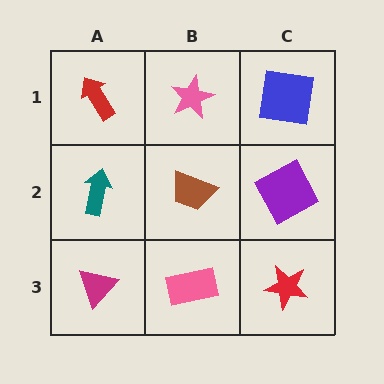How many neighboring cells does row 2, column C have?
3.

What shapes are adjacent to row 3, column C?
A purple square (row 2, column C), a pink rectangle (row 3, column B).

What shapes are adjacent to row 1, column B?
A brown trapezoid (row 2, column B), a red arrow (row 1, column A), a blue square (row 1, column C).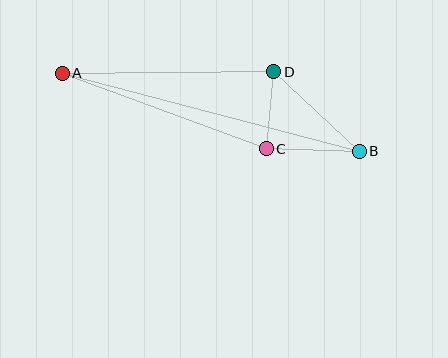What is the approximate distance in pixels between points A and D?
The distance between A and D is approximately 212 pixels.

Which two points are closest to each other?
Points C and D are closest to each other.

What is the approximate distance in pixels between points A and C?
The distance between A and C is approximately 218 pixels.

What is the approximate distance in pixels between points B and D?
The distance between B and D is approximately 116 pixels.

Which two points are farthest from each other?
Points A and B are farthest from each other.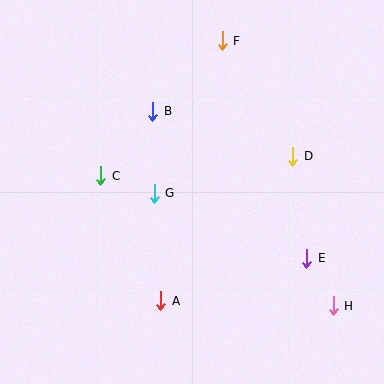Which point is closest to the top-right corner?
Point F is closest to the top-right corner.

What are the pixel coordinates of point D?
Point D is at (293, 156).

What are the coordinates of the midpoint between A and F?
The midpoint between A and F is at (191, 171).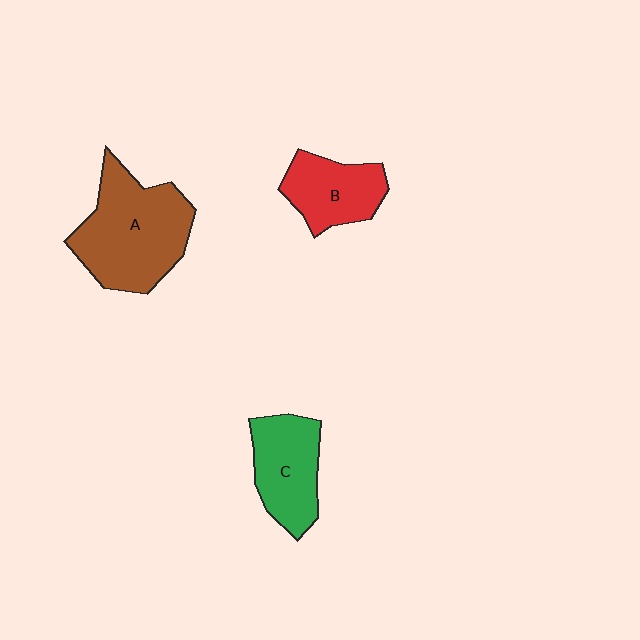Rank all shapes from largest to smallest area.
From largest to smallest: A (brown), C (green), B (red).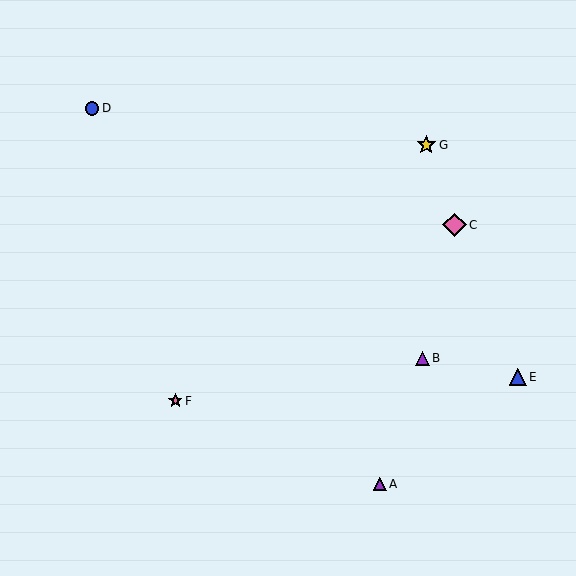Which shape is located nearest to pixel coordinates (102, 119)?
The blue circle (labeled D) at (92, 108) is nearest to that location.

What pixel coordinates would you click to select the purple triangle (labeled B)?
Click at (422, 358) to select the purple triangle B.